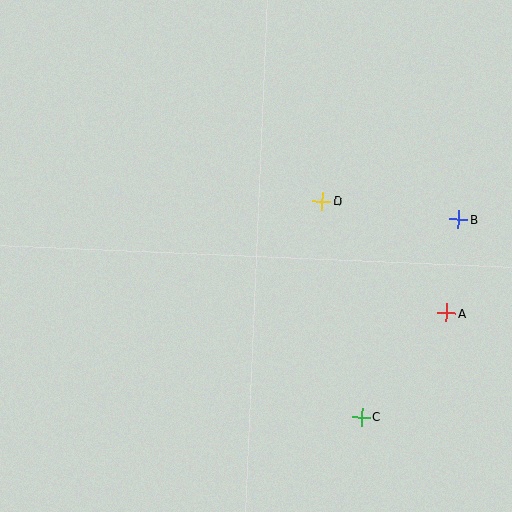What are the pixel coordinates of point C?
Point C is at (361, 417).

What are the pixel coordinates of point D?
Point D is at (322, 201).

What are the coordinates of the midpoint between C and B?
The midpoint between C and B is at (410, 318).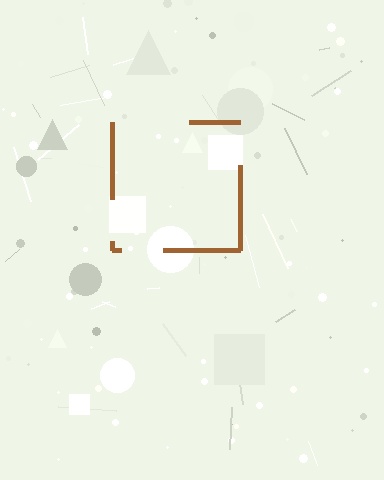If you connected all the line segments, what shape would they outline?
They would outline a square.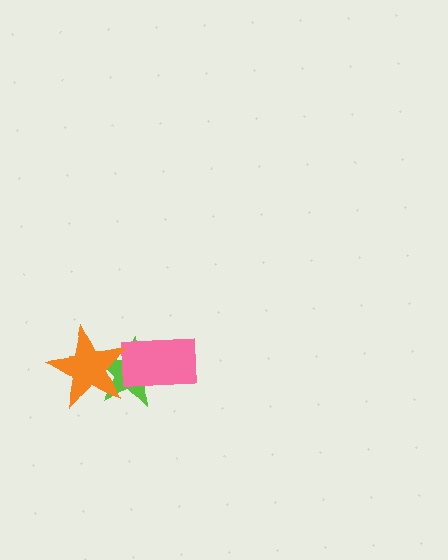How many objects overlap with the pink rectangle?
2 objects overlap with the pink rectangle.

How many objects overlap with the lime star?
2 objects overlap with the lime star.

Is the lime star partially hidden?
Yes, it is partially covered by another shape.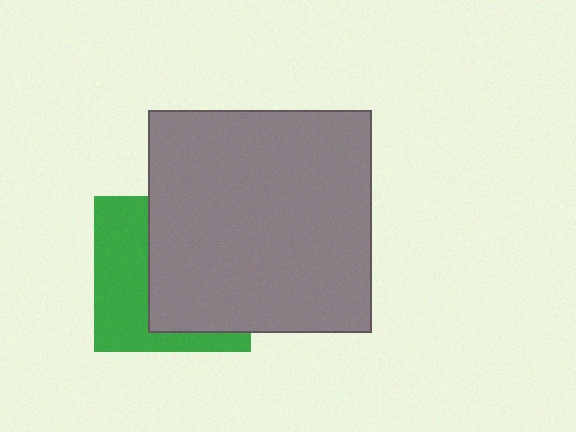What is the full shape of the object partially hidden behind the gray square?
The partially hidden object is a green square.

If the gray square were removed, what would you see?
You would see the complete green square.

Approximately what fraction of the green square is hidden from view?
Roughly 58% of the green square is hidden behind the gray square.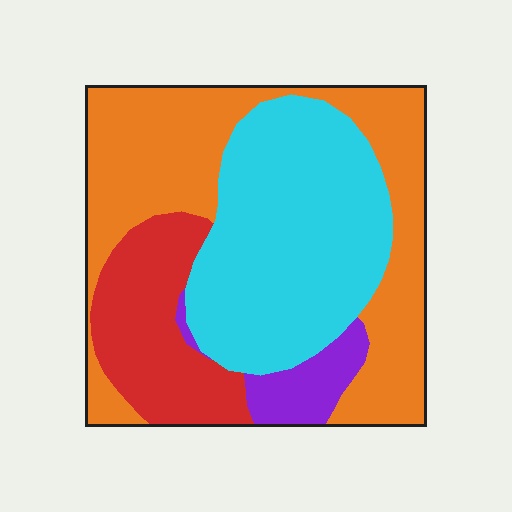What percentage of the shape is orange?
Orange covers roughly 40% of the shape.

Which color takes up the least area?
Purple, at roughly 5%.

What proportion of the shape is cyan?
Cyan takes up about three eighths (3/8) of the shape.